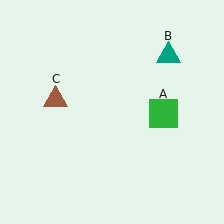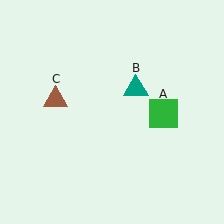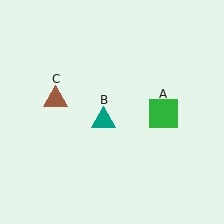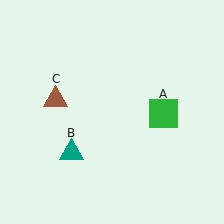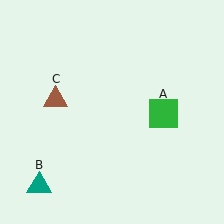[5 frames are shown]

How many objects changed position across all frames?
1 object changed position: teal triangle (object B).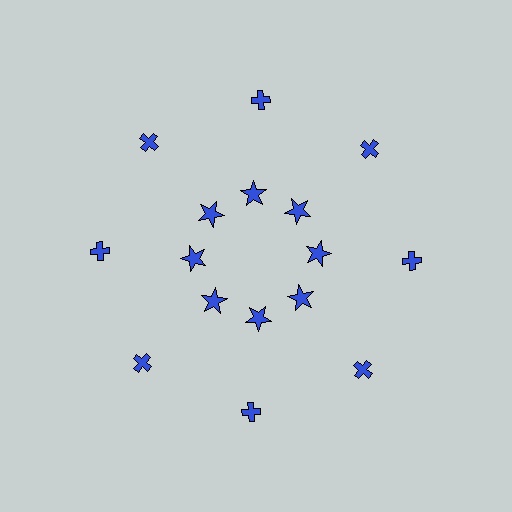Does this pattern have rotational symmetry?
Yes, this pattern has 8-fold rotational symmetry. It looks the same after rotating 45 degrees around the center.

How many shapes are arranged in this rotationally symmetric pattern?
There are 16 shapes, arranged in 8 groups of 2.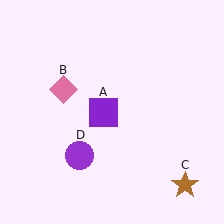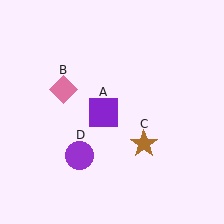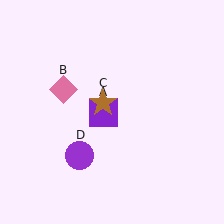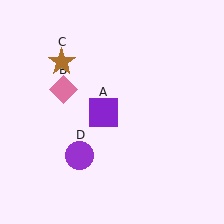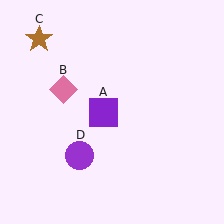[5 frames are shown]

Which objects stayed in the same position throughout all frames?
Purple square (object A) and pink diamond (object B) and purple circle (object D) remained stationary.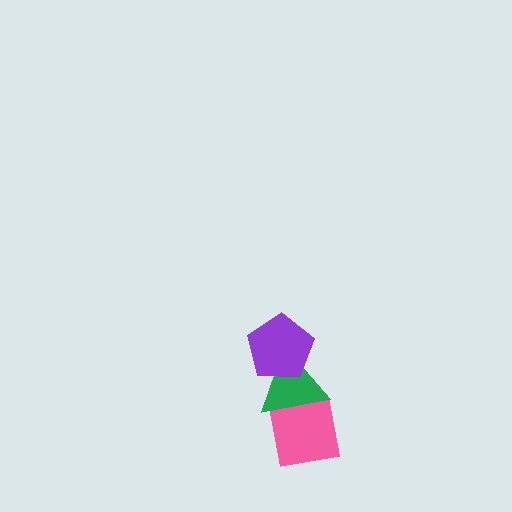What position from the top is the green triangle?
The green triangle is 2nd from the top.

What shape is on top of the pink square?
The green triangle is on top of the pink square.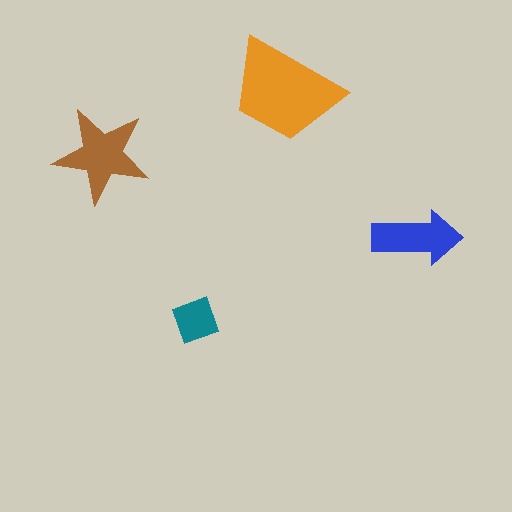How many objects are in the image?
There are 4 objects in the image.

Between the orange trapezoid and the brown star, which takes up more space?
The orange trapezoid.